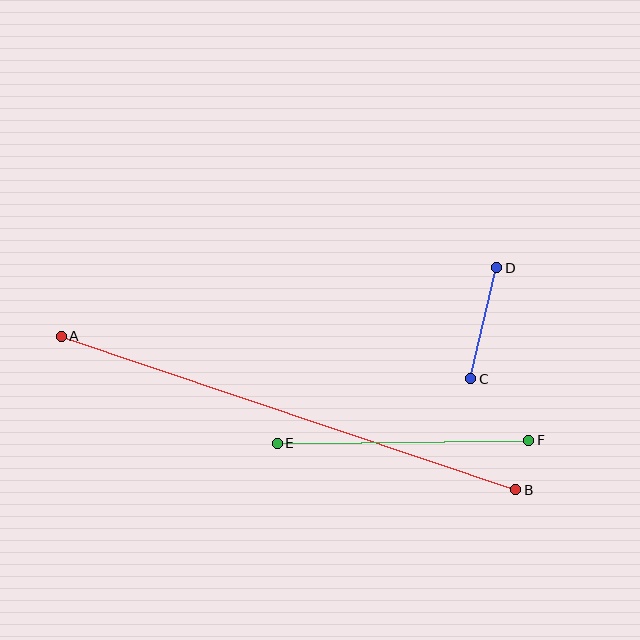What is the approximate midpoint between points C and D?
The midpoint is at approximately (484, 323) pixels.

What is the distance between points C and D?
The distance is approximately 114 pixels.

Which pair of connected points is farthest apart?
Points A and B are farthest apart.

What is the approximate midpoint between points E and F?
The midpoint is at approximately (403, 442) pixels.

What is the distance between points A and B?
The distance is approximately 480 pixels.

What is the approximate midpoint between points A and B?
The midpoint is at approximately (289, 413) pixels.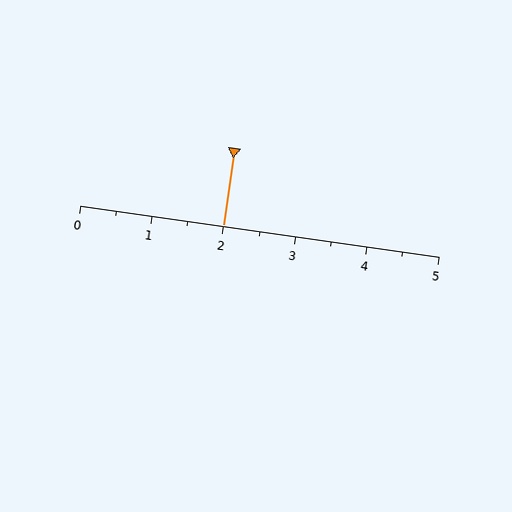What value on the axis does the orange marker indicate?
The marker indicates approximately 2.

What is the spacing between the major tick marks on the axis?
The major ticks are spaced 1 apart.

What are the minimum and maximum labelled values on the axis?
The axis runs from 0 to 5.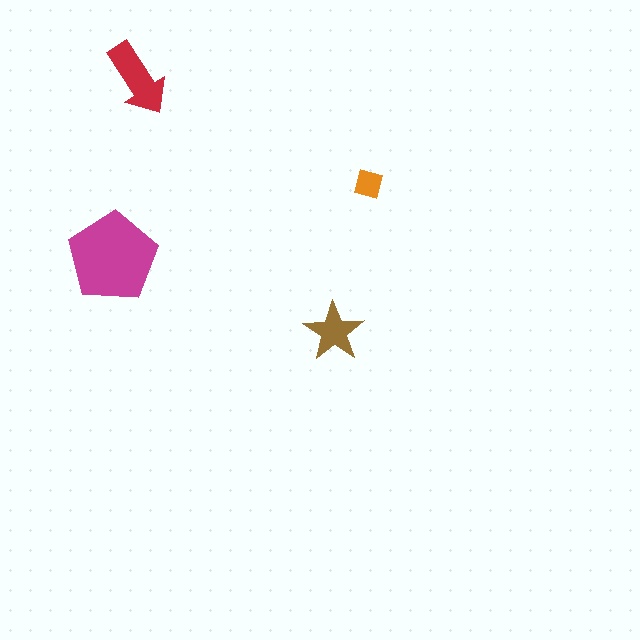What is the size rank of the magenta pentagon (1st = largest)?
1st.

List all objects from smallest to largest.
The orange square, the brown star, the red arrow, the magenta pentagon.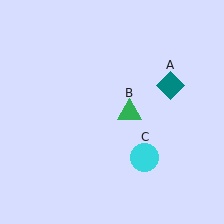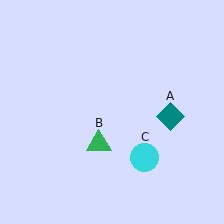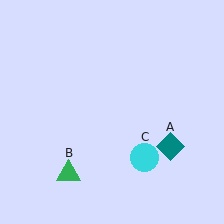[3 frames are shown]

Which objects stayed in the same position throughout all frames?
Cyan circle (object C) remained stationary.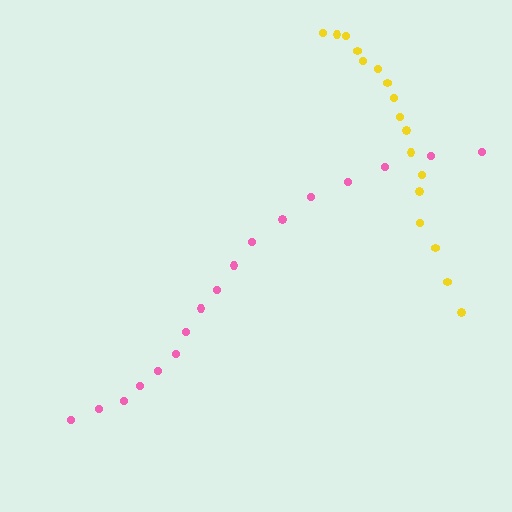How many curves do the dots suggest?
There are 2 distinct paths.